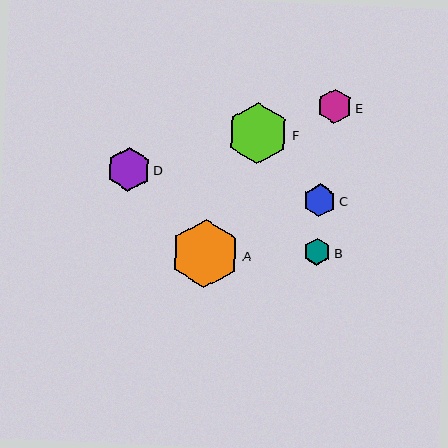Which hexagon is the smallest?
Hexagon B is the smallest with a size of approximately 27 pixels.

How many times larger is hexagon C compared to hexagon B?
Hexagon C is approximately 1.2 times the size of hexagon B.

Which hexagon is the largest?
Hexagon A is the largest with a size of approximately 68 pixels.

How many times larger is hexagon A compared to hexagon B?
Hexagon A is approximately 2.5 times the size of hexagon B.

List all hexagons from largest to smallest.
From largest to smallest: A, F, D, E, C, B.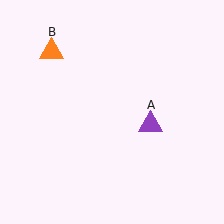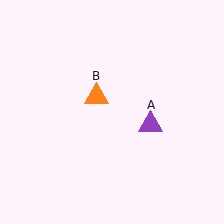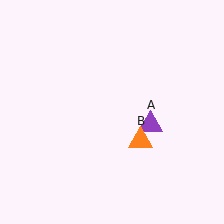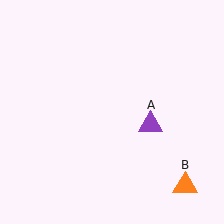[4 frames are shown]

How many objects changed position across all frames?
1 object changed position: orange triangle (object B).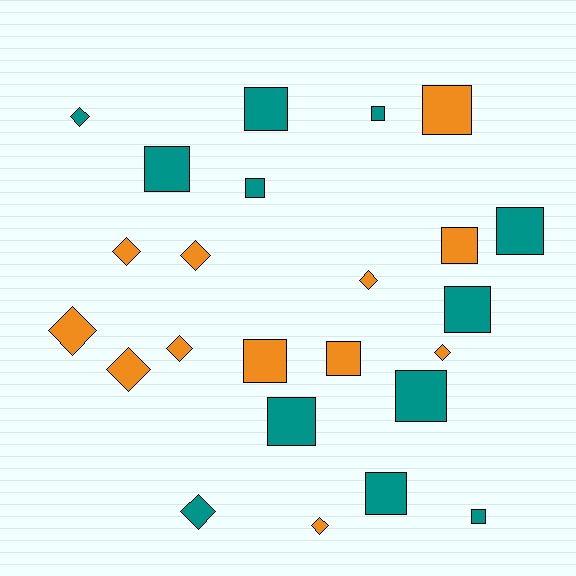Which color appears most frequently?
Teal, with 12 objects.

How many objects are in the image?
There are 24 objects.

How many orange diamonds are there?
There are 8 orange diamonds.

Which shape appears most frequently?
Square, with 14 objects.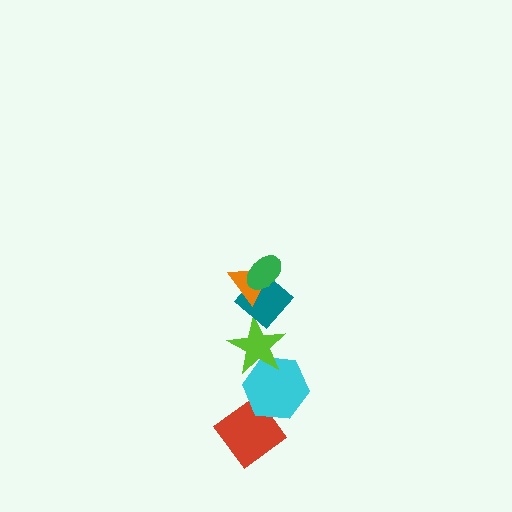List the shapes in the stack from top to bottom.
From top to bottom: the green ellipse, the orange triangle, the teal diamond, the lime star, the cyan hexagon, the red diamond.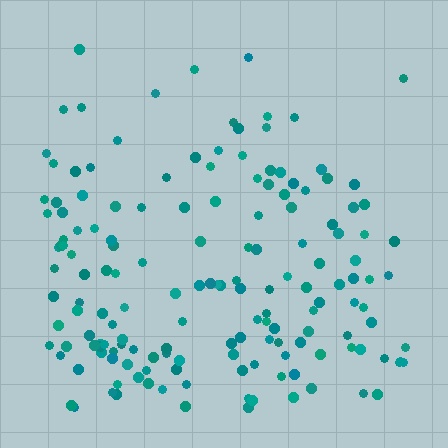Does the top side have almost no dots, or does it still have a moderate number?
Still a moderate number, just noticeably fewer than the bottom.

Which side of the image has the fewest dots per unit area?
The top.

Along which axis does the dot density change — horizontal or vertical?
Vertical.